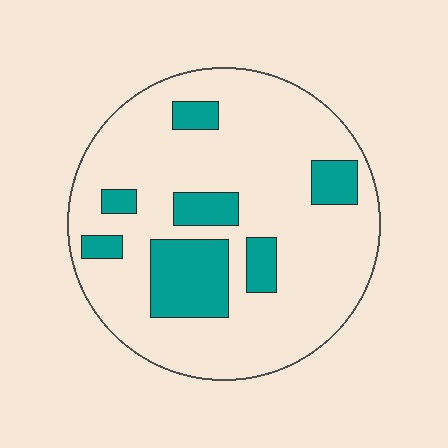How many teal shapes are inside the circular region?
7.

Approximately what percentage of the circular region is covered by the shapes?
Approximately 20%.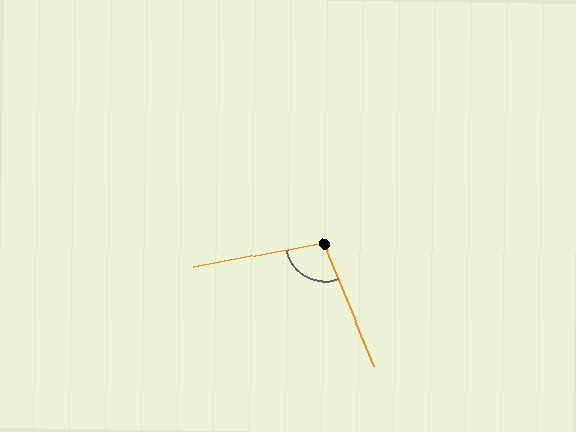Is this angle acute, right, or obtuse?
It is obtuse.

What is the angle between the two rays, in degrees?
Approximately 102 degrees.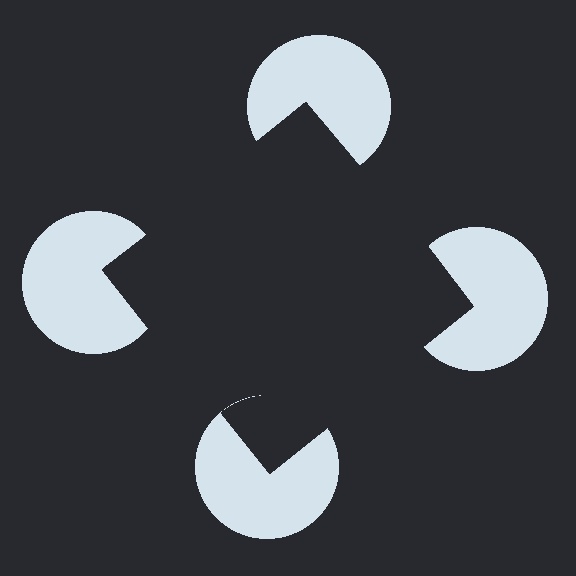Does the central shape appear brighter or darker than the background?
It typically appears slightly darker than the background, even though no actual brightness change is drawn.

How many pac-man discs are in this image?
There are 4 — one at each vertex of the illusory square.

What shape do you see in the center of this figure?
An illusory square — its edges are inferred from the aligned wedge cuts in the pac-man discs, not physically drawn.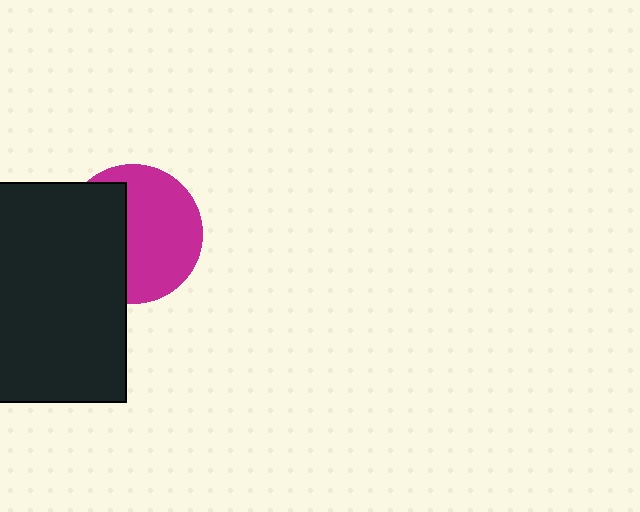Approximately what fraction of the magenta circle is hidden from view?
Roughly 42% of the magenta circle is hidden behind the black rectangle.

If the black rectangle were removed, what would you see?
You would see the complete magenta circle.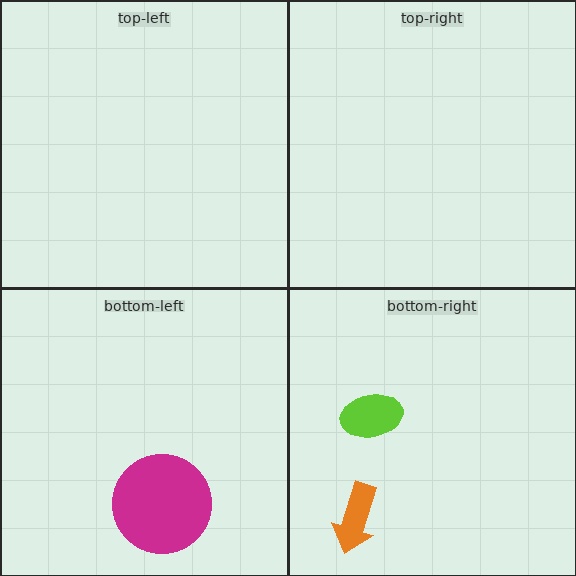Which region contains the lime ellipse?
The bottom-right region.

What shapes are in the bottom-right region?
The lime ellipse, the orange arrow.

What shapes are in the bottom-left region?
The magenta circle.